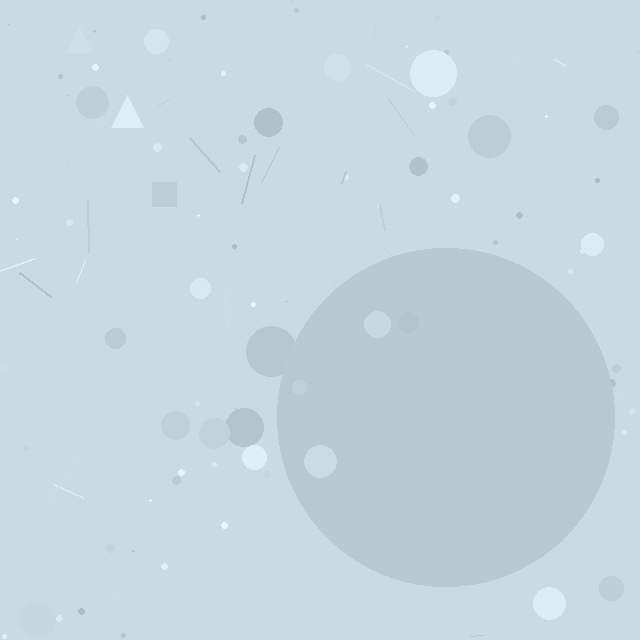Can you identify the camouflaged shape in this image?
The camouflaged shape is a circle.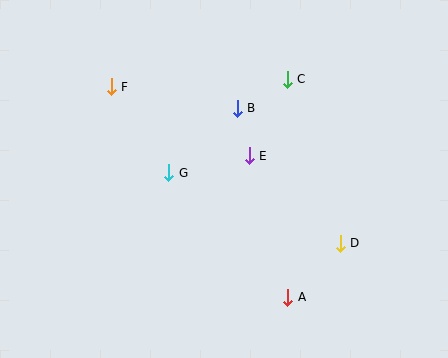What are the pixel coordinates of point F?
Point F is at (111, 87).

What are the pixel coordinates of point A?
Point A is at (288, 297).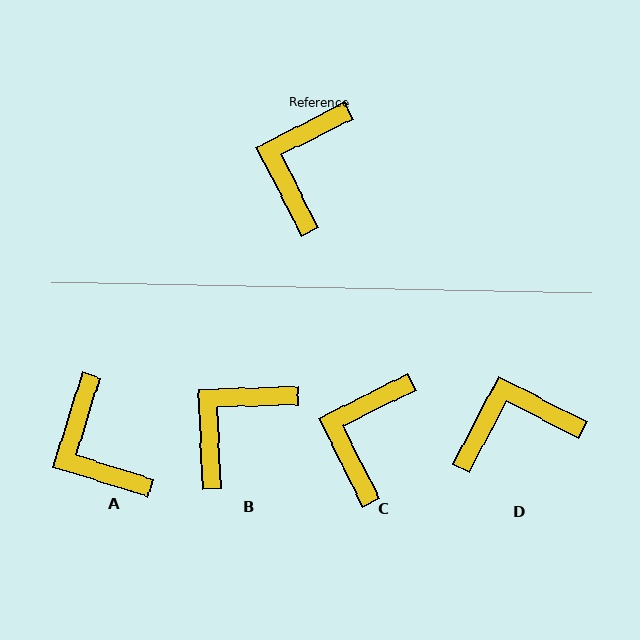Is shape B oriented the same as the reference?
No, it is off by about 25 degrees.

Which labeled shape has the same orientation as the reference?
C.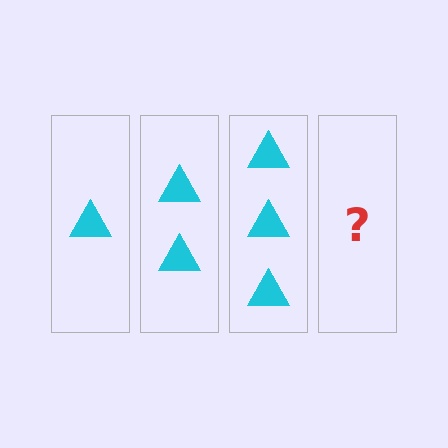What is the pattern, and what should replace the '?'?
The pattern is that each step adds one more triangle. The '?' should be 4 triangles.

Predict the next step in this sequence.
The next step is 4 triangles.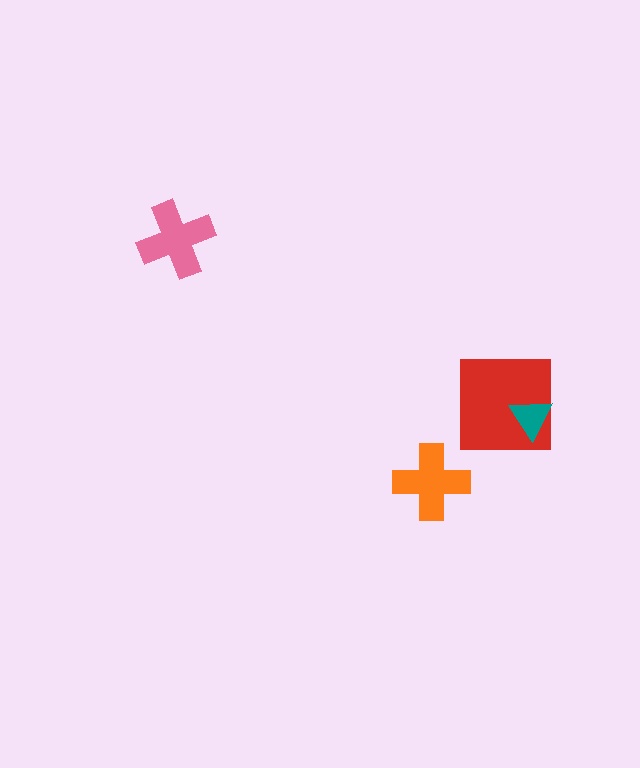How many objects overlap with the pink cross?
0 objects overlap with the pink cross.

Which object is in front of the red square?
The teal triangle is in front of the red square.